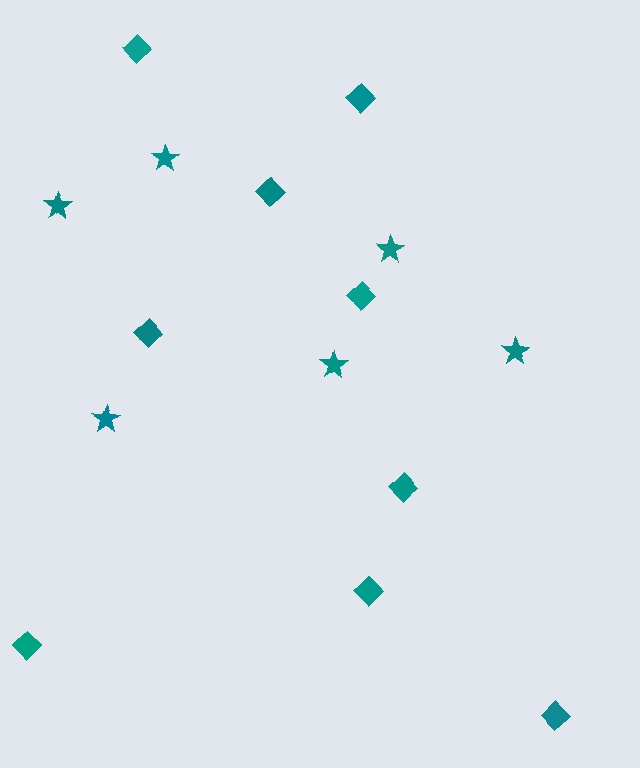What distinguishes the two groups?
There are 2 groups: one group of diamonds (9) and one group of stars (6).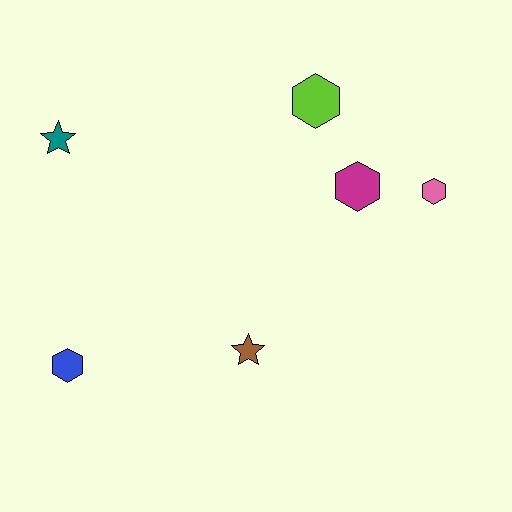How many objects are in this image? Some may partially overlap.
There are 6 objects.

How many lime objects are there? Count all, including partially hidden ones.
There is 1 lime object.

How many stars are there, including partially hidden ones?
There are 2 stars.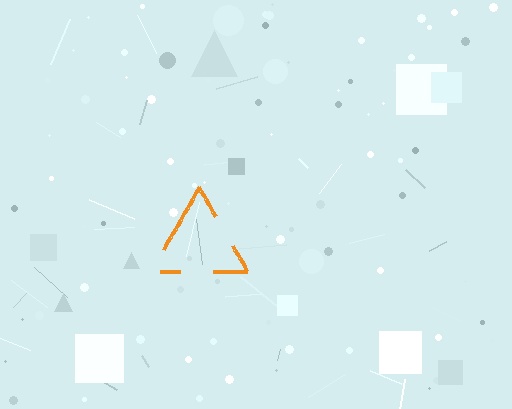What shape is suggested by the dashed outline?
The dashed outline suggests a triangle.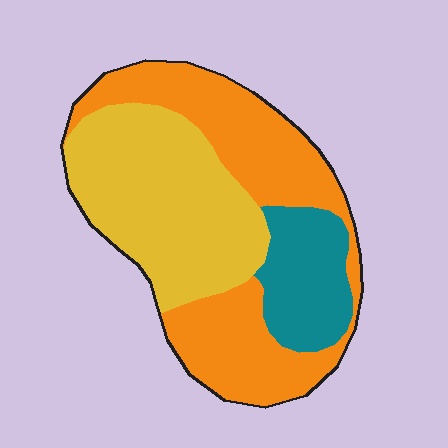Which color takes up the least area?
Teal, at roughly 15%.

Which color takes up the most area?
Orange, at roughly 45%.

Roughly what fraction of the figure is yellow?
Yellow covers 39% of the figure.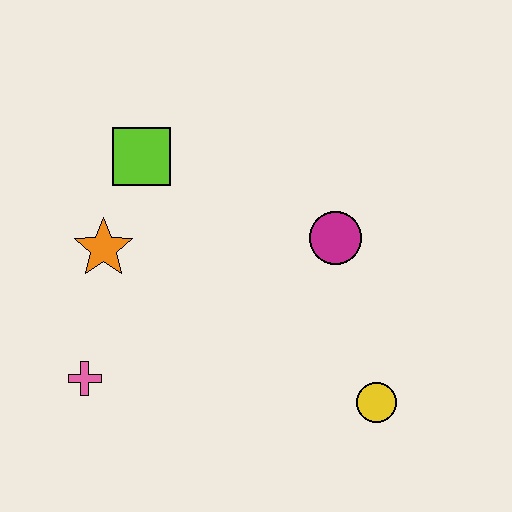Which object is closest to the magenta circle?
The yellow circle is closest to the magenta circle.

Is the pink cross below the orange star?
Yes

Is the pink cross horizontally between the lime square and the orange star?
No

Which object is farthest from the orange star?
The yellow circle is farthest from the orange star.